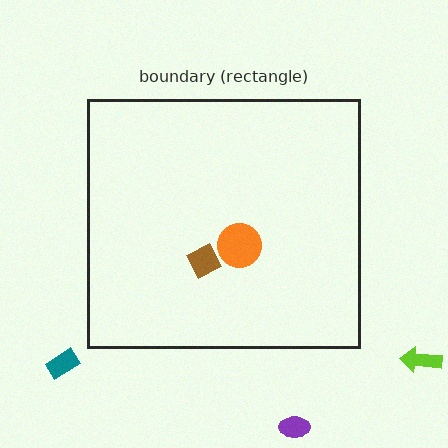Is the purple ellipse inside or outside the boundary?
Outside.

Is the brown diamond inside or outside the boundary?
Inside.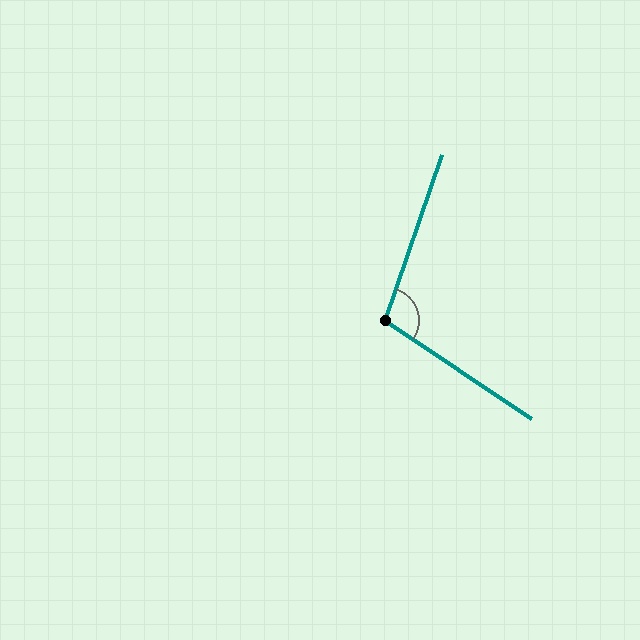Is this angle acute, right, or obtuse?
It is obtuse.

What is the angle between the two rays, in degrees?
Approximately 105 degrees.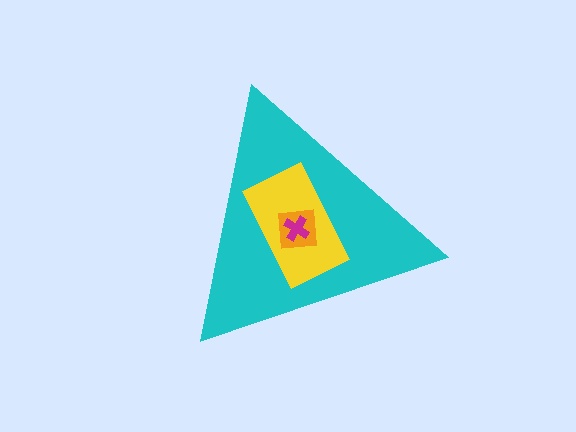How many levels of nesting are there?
4.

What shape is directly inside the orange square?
The magenta cross.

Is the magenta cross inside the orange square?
Yes.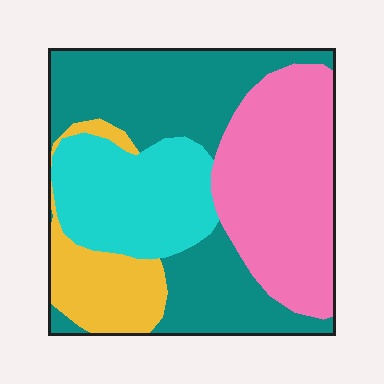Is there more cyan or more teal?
Teal.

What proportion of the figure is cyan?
Cyan covers roughly 20% of the figure.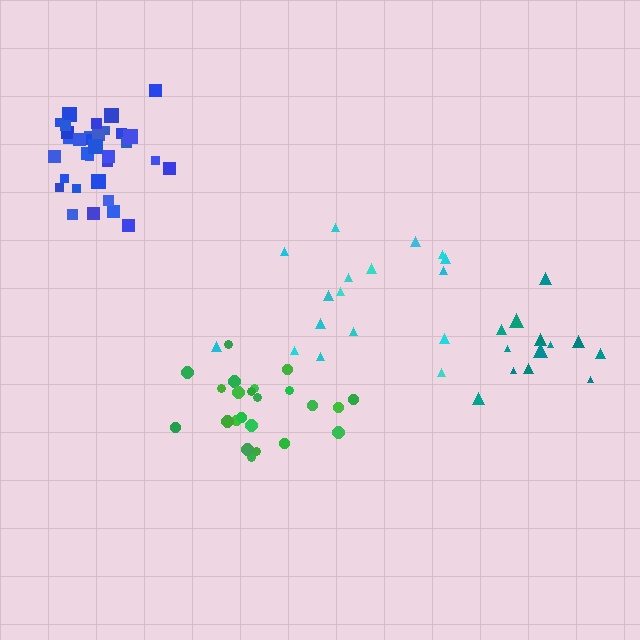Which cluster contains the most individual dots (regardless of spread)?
Blue (33).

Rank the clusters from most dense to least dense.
blue, teal, green, cyan.